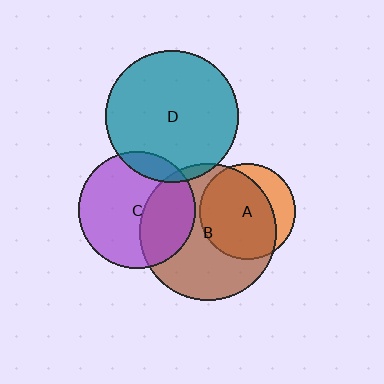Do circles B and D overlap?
Yes.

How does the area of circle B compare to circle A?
Approximately 2.0 times.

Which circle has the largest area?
Circle B (brown).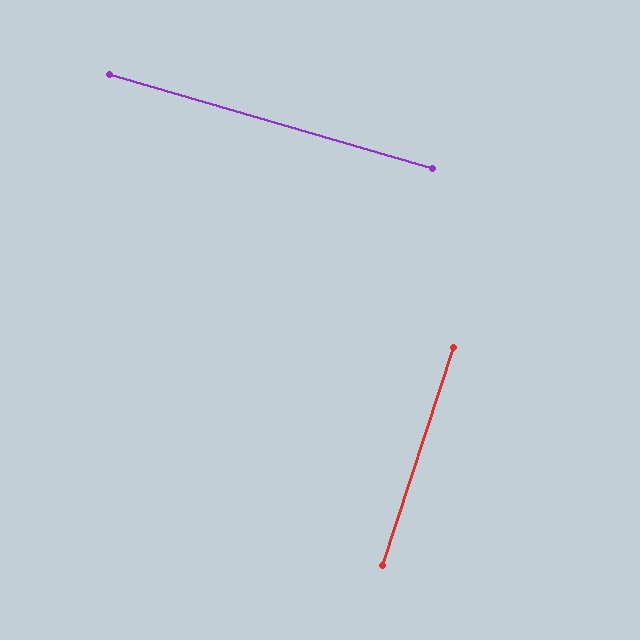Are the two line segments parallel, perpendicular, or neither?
Perpendicular — they meet at approximately 88°.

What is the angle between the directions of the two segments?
Approximately 88 degrees.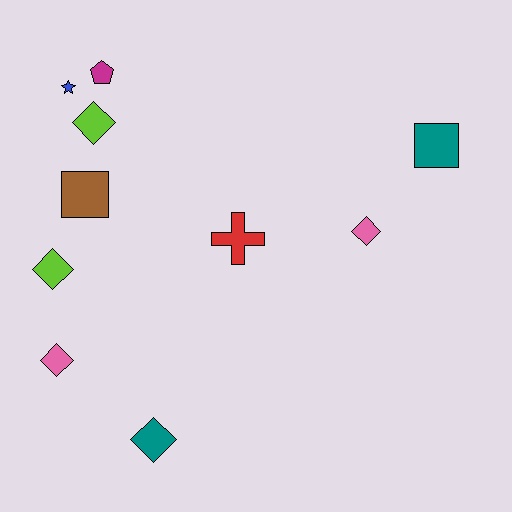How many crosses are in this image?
There is 1 cross.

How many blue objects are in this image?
There is 1 blue object.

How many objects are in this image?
There are 10 objects.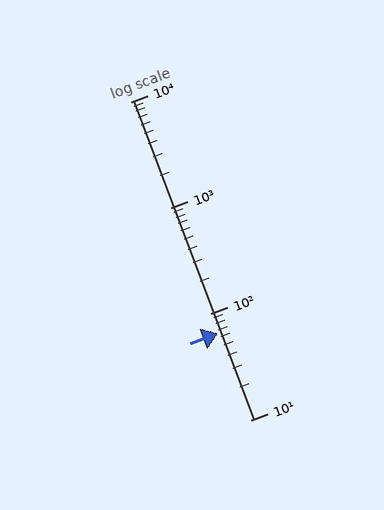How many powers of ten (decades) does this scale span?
The scale spans 3 decades, from 10 to 10000.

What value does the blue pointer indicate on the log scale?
The pointer indicates approximately 65.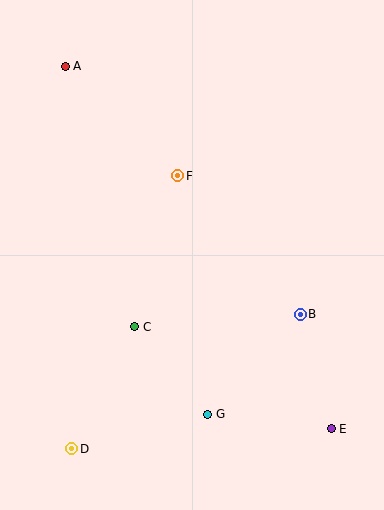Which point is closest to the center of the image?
Point F at (178, 176) is closest to the center.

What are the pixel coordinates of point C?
Point C is at (135, 327).